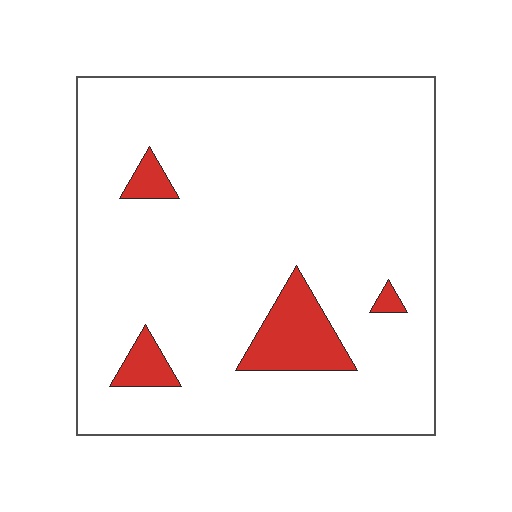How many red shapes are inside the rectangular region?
4.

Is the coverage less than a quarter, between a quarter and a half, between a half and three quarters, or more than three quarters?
Less than a quarter.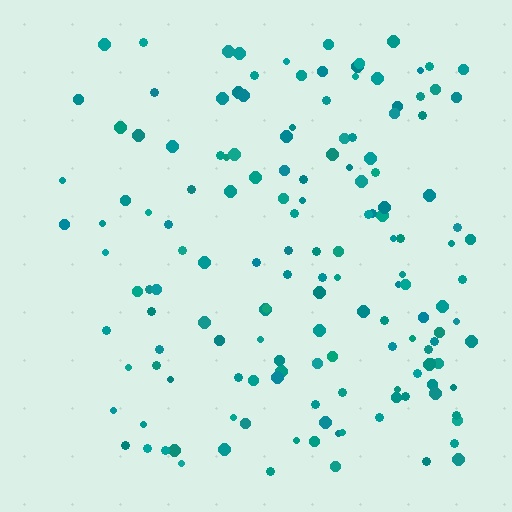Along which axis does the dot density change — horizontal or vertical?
Horizontal.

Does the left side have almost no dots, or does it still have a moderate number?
Still a moderate number, just noticeably fewer than the right.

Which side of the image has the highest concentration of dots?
The right.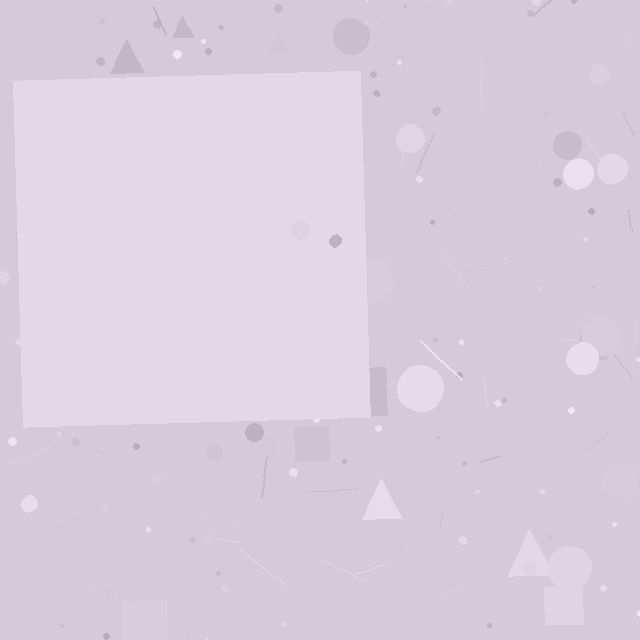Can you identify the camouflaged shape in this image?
The camouflaged shape is a square.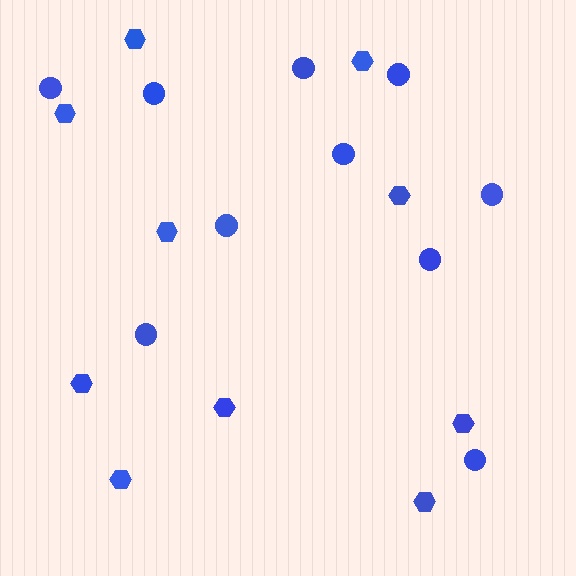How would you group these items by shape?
There are 2 groups: one group of circles (10) and one group of hexagons (10).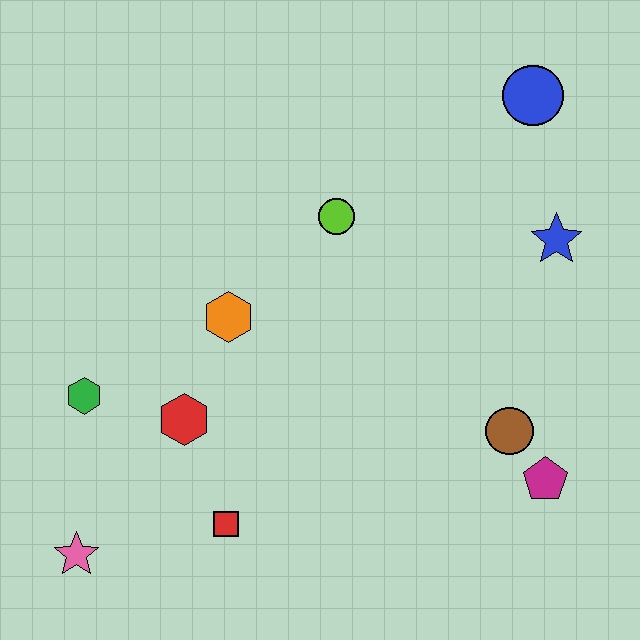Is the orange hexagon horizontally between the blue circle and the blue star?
No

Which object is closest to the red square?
The red hexagon is closest to the red square.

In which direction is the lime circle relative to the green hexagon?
The lime circle is to the right of the green hexagon.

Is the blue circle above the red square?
Yes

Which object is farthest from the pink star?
The blue circle is farthest from the pink star.